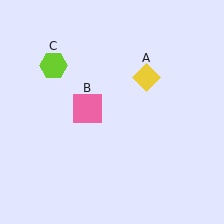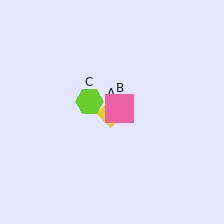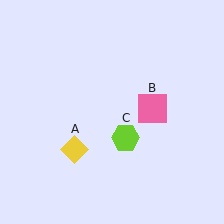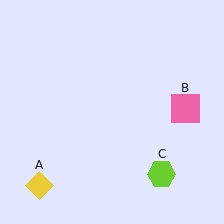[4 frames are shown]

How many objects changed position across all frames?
3 objects changed position: yellow diamond (object A), pink square (object B), lime hexagon (object C).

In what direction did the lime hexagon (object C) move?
The lime hexagon (object C) moved down and to the right.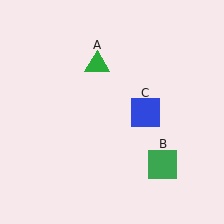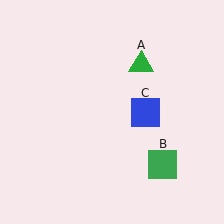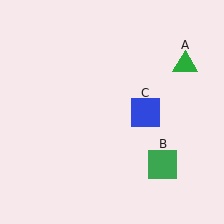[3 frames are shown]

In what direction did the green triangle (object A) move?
The green triangle (object A) moved right.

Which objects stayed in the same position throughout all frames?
Green square (object B) and blue square (object C) remained stationary.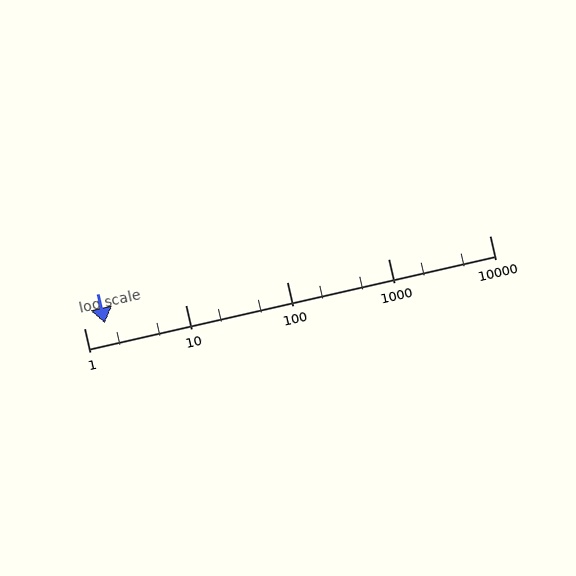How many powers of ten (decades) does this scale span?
The scale spans 4 decades, from 1 to 10000.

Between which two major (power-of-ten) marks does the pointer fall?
The pointer is between 1 and 10.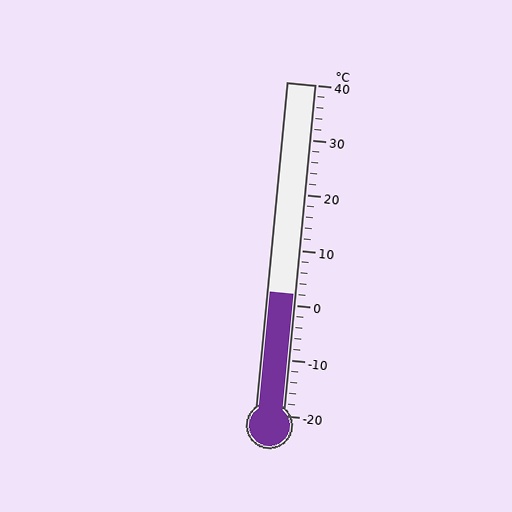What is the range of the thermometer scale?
The thermometer scale ranges from -20°C to 40°C.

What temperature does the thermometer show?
The thermometer shows approximately 2°C.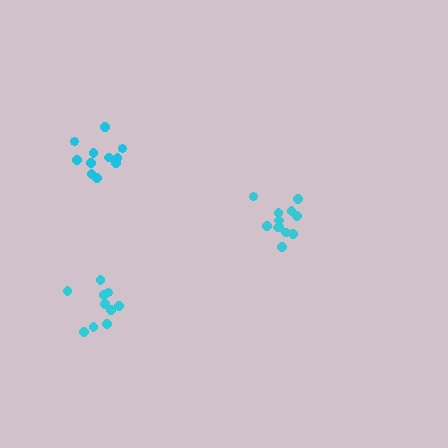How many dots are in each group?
Group 1: 11 dots, Group 2: 12 dots, Group 3: 10 dots (33 total).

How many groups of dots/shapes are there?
There are 3 groups.